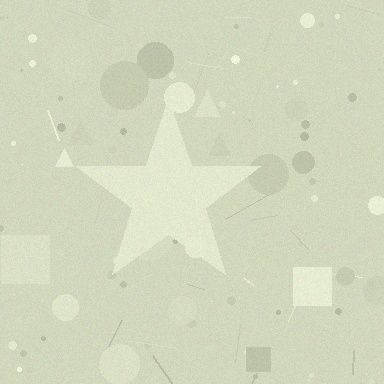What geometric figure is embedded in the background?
A star is embedded in the background.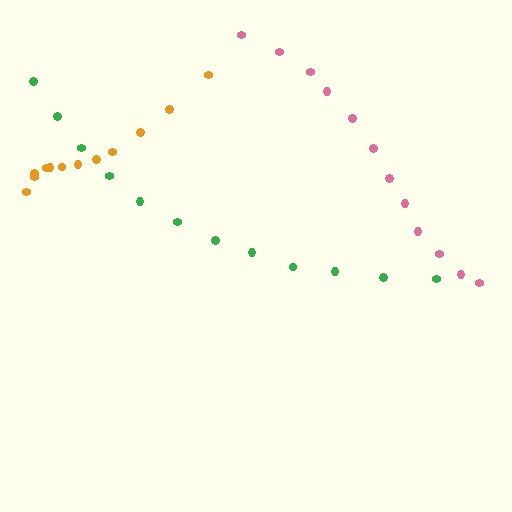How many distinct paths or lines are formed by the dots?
There are 3 distinct paths.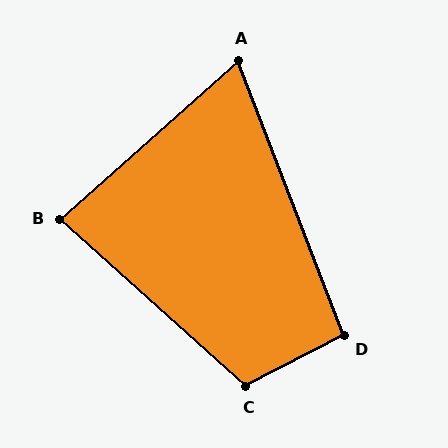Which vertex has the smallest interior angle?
A, at approximately 69 degrees.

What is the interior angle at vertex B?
Approximately 84 degrees (acute).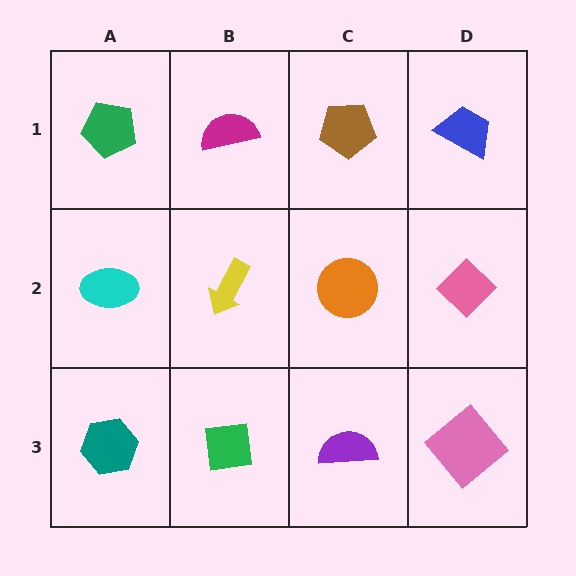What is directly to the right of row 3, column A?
A green square.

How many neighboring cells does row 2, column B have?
4.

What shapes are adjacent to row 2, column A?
A green pentagon (row 1, column A), a teal hexagon (row 3, column A), a yellow arrow (row 2, column B).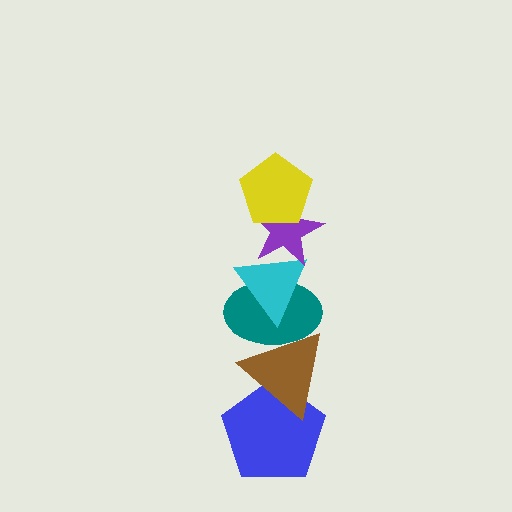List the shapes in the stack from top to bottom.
From top to bottom: the yellow pentagon, the purple star, the cyan triangle, the teal ellipse, the brown triangle, the blue pentagon.